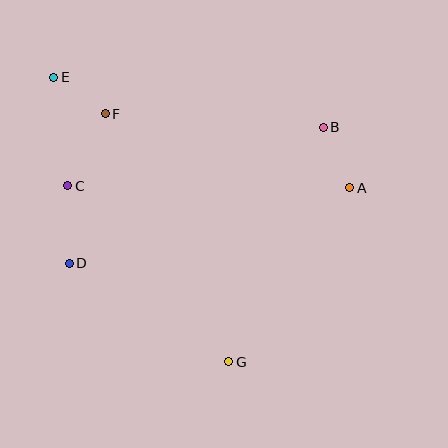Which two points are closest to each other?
Points E and F are closest to each other.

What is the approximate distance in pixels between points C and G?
The distance between C and G is approximately 238 pixels.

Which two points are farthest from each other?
Points E and G are farthest from each other.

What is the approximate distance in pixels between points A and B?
The distance between A and B is approximately 66 pixels.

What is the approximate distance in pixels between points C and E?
The distance between C and E is approximately 109 pixels.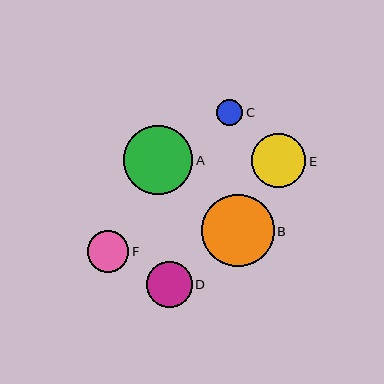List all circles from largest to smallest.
From largest to smallest: B, A, E, D, F, C.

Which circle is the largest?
Circle B is the largest with a size of approximately 73 pixels.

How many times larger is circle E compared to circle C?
Circle E is approximately 2.1 times the size of circle C.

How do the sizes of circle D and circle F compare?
Circle D and circle F are approximately the same size.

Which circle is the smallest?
Circle C is the smallest with a size of approximately 26 pixels.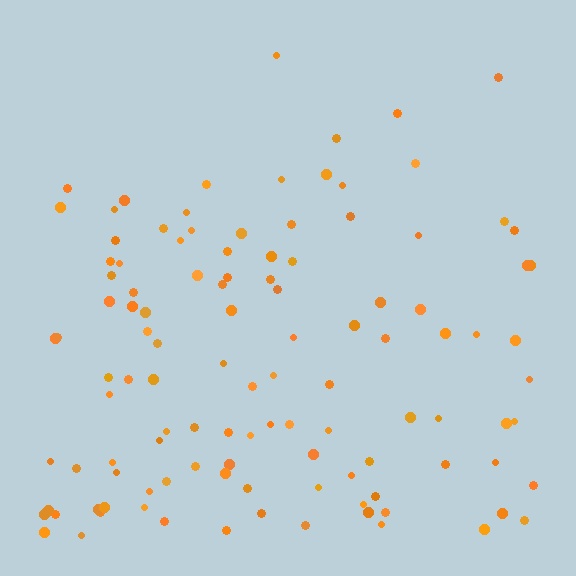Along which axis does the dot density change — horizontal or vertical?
Vertical.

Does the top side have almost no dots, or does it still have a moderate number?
Still a moderate number, just noticeably fewer than the bottom.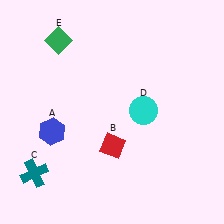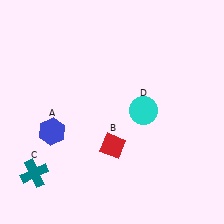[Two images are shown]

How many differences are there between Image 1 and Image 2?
There is 1 difference between the two images.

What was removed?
The green diamond (E) was removed in Image 2.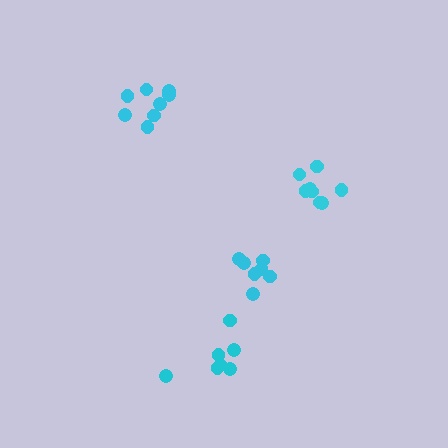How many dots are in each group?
Group 1: 8 dots, Group 2: 8 dots, Group 3: 7 dots, Group 4: 7 dots (30 total).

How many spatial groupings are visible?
There are 4 spatial groupings.